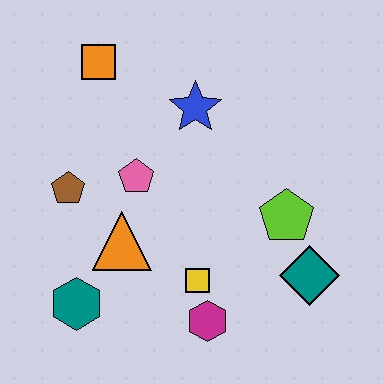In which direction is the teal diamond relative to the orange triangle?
The teal diamond is to the right of the orange triangle.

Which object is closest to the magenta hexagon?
The yellow square is closest to the magenta hexagon.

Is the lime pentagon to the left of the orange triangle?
No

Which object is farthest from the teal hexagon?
The orange square is farthest from the teal hexagon.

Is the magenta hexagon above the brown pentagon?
No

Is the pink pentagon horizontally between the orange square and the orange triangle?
No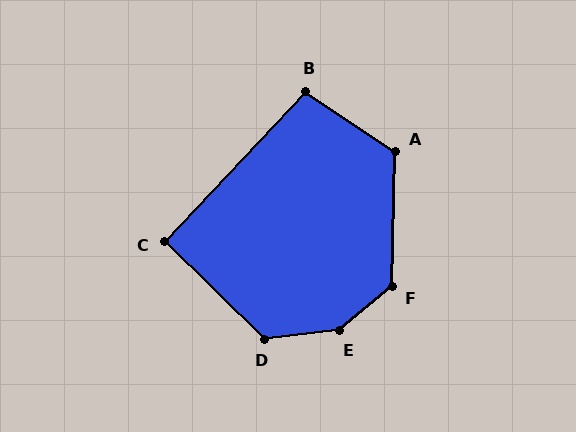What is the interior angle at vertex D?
Approximately 129 degrees (obtuse).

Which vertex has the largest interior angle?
E, at approximately 147 degrees.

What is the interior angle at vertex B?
Approximately 100 degrees (obtuse).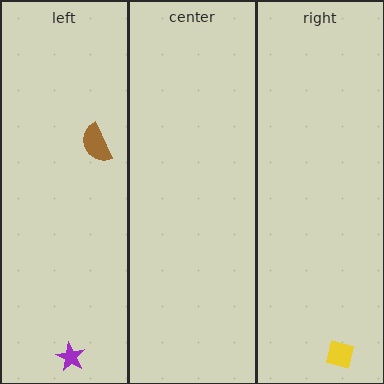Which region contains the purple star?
The left region.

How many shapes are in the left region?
2.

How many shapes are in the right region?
1.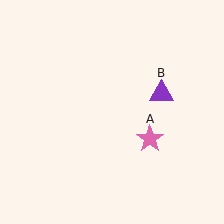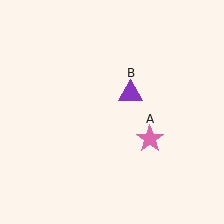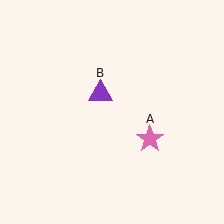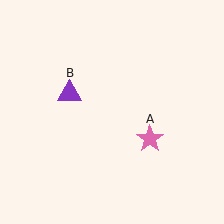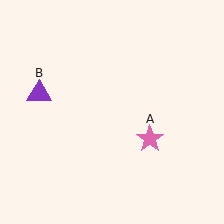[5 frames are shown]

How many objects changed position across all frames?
1 object changed position: purple triangle (object B).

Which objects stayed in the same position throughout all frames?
Pink star (object A) remained stationary.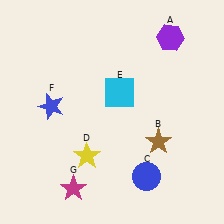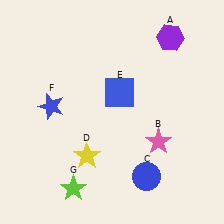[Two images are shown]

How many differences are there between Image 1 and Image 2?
There are 3 differences between the two images.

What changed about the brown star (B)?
In Image 1, B is brown. In Image 2, it changed to pink.